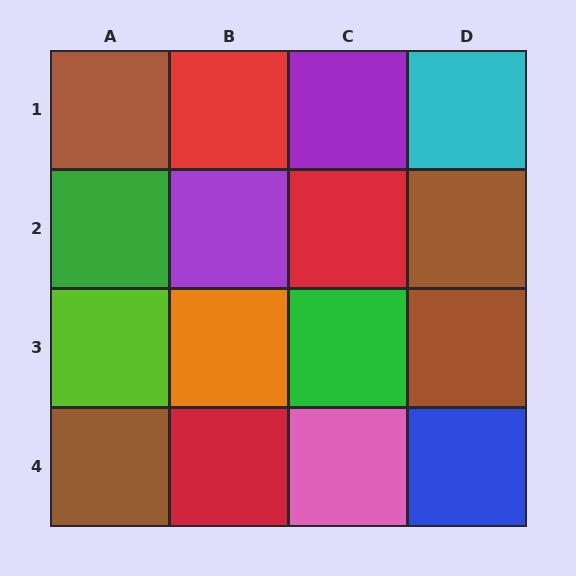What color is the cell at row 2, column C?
Red.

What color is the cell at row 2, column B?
Purple.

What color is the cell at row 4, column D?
Blue.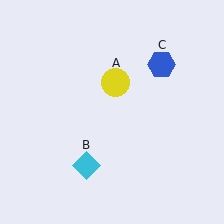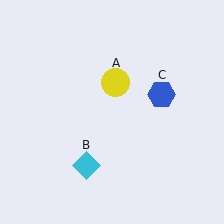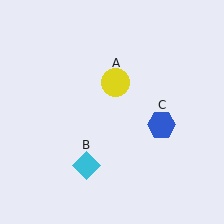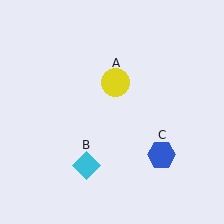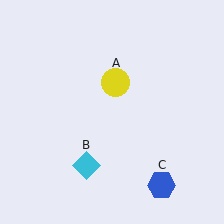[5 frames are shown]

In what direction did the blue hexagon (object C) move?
The blue hexagon (object C) moved down.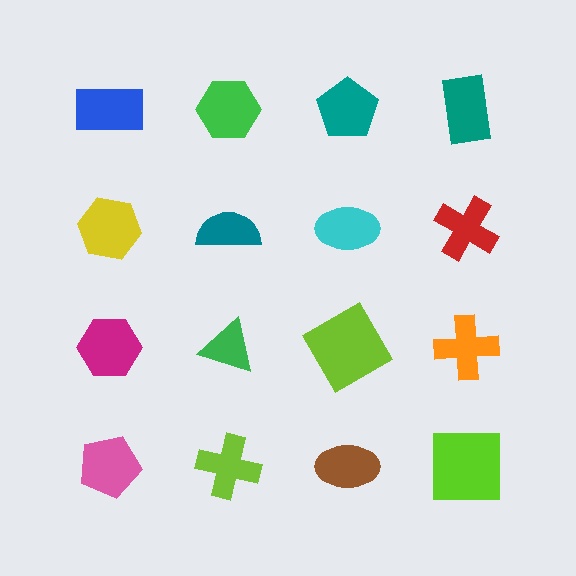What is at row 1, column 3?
A teal pentagon.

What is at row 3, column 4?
An orange cross.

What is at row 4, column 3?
A brown ellipse.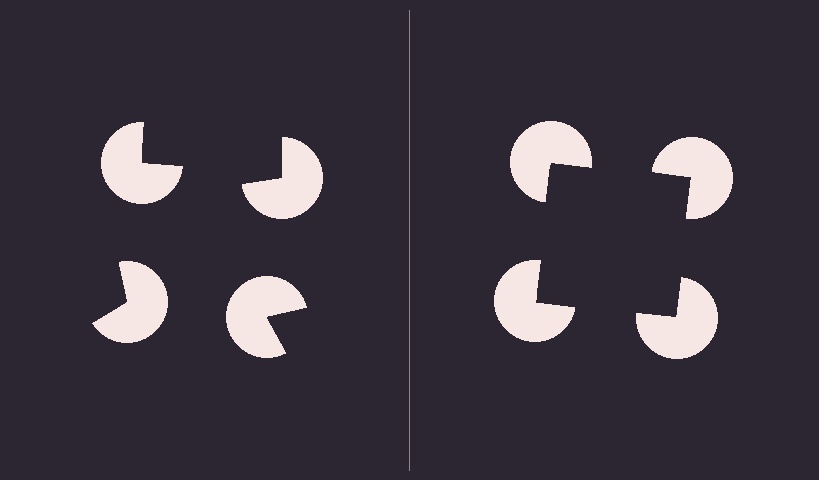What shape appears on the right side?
An illusory square.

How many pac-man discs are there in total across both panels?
8 — 4 on each side.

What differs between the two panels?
The pac-man discs are positioned identically on both sides; only the wedge orientations differ. On the right they align to a square; on the left they are misaligned.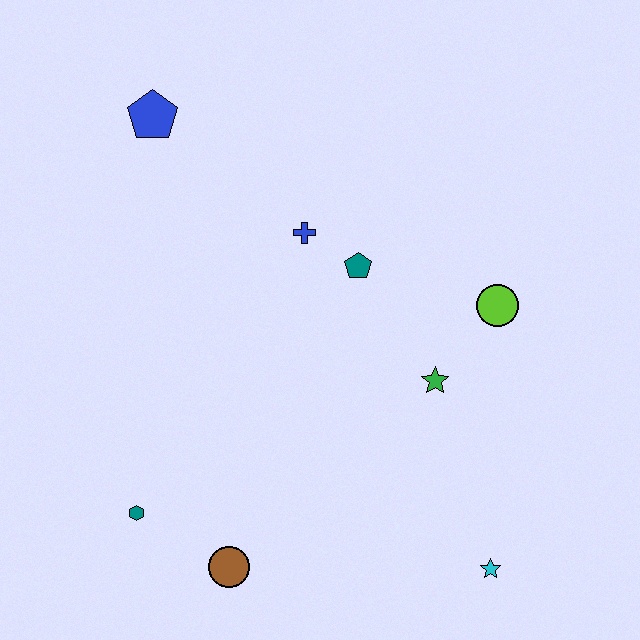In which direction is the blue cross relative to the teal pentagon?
The blue cross is to the left of the teal pentagon.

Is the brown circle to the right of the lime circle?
No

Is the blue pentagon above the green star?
Yes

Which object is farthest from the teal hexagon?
The lime circle is farthest from the teal hexagon.